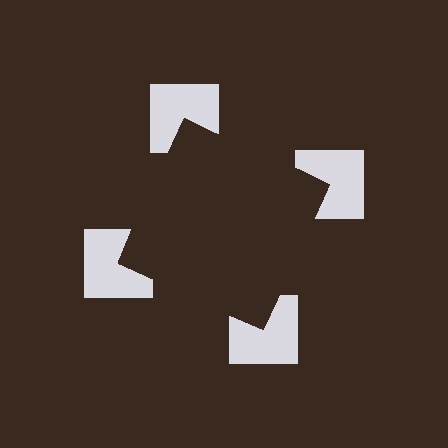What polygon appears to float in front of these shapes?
An illusory square — its edges are inferred from the aligned wedge cuts in the notched squares, not physically drawn.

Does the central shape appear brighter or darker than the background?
It typically appears slightly darker than the background, even though no actual brightness change is drawn.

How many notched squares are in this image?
There are 4 — one at each vertex of the illusory square.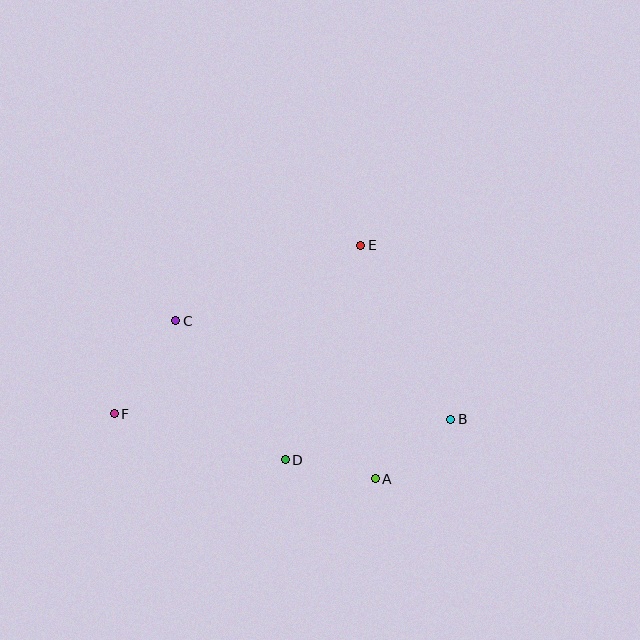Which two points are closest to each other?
Points A and D are closest to each other.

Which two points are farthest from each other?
Points B and F are farthest from each other.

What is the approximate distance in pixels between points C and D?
The distance between C and D is approximately 177 pixels.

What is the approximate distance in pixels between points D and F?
The distance between D and F is approximately 177 pixels.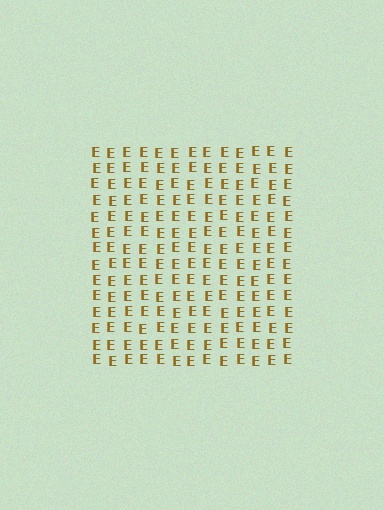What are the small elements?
The small elements are letter E's.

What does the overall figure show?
The overall figure shows a square.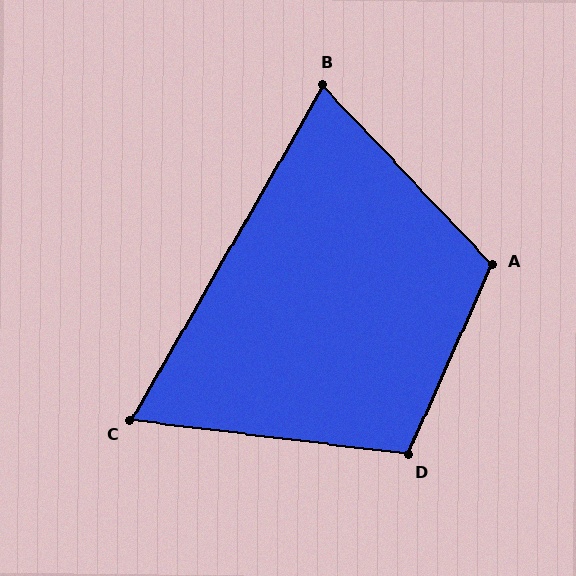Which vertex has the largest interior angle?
A, at approximately 113 degrees.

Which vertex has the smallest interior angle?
C, at approximately 67 degrees.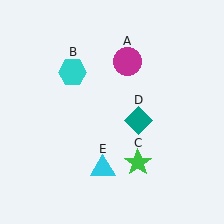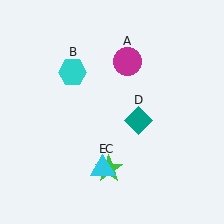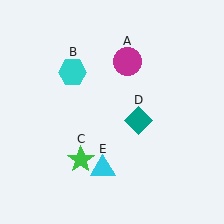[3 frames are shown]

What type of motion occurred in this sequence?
The green star (object C) rotated clockwise around the center of the scene.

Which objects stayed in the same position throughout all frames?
Magenta circle (object A) and cyan hexagon (object B) and teal diamond (object D) and cyan triangle (object E) remained stationary.